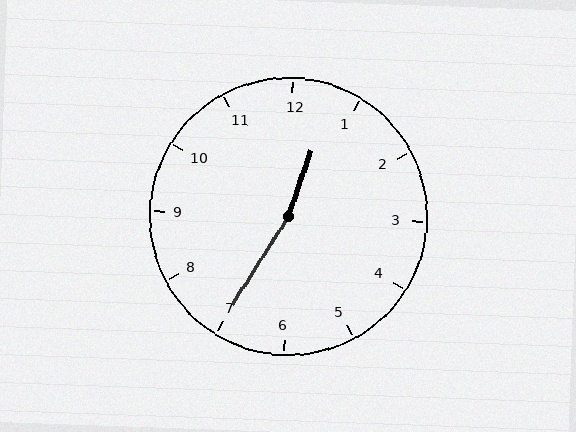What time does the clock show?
12:35.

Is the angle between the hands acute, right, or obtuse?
It is obtuse.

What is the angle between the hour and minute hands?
Approximately 168 degrees.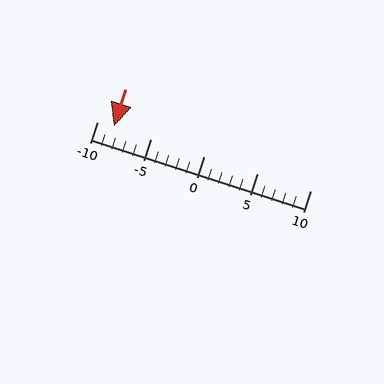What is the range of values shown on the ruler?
The ruler shows values from -10 to 10.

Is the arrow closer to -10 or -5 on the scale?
The arrow is closer to -10.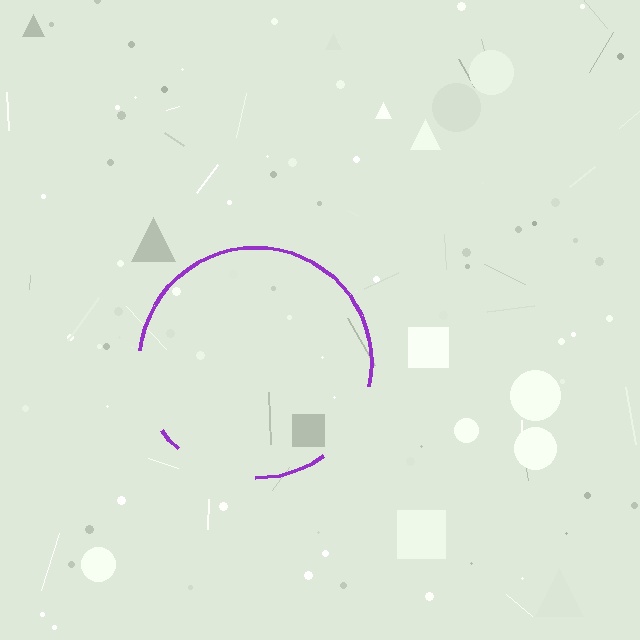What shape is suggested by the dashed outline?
The dashed outline suggests a circle.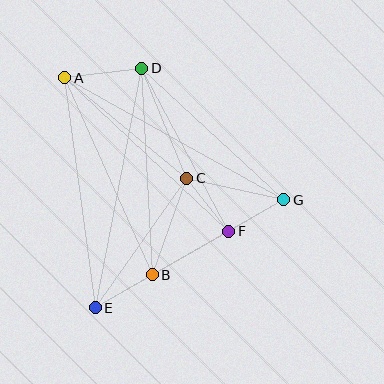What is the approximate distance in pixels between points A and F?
The distance between A and F is approximately 225 pixels.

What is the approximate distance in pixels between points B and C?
The distance between B and C is approximately 103 pixels.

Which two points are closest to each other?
Points F and G are closest to each other.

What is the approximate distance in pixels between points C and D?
The distance between C and D is approximately 119 pixels.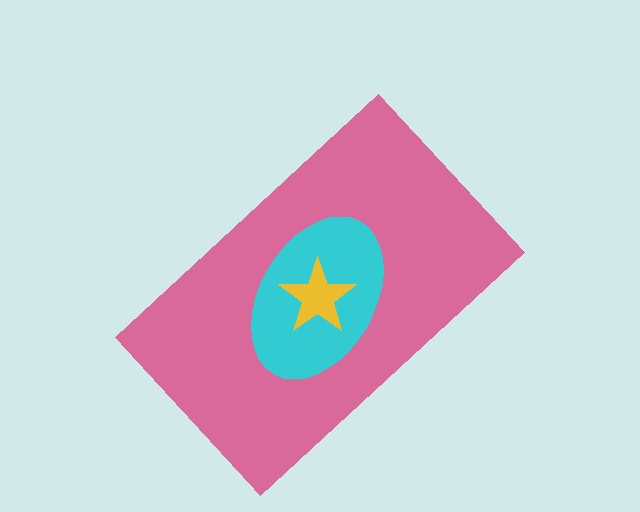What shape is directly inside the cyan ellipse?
The yellow star.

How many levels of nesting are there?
3.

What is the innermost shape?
The yellow star.